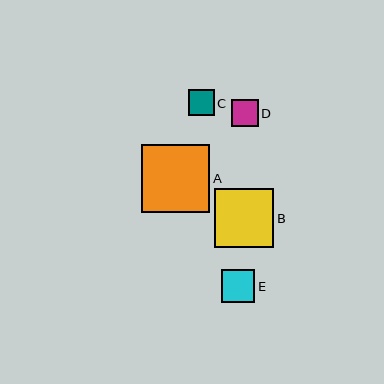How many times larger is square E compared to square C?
Square E is approximately 1.3 times the size of square C.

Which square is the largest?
Square A is the largest with a size of approximately 68 pixels.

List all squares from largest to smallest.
From largest to smallest: A, B, E, D, C.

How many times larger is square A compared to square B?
Square A is approximately 1.2 times the size of square B.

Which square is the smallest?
Square C is the smallest with a size of approximately 26 pixels.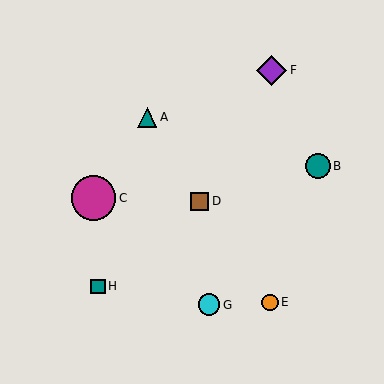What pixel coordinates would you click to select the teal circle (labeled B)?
Click at (318, 166) to select the teal circle B.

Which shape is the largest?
The magenta circle (labeled C) is the largest.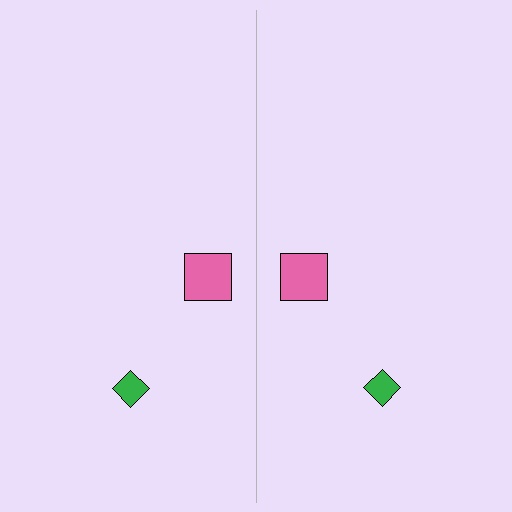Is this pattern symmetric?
Yes, this pattern has bilateral (reflection) symmetry.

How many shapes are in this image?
There are 4 shapes in this image.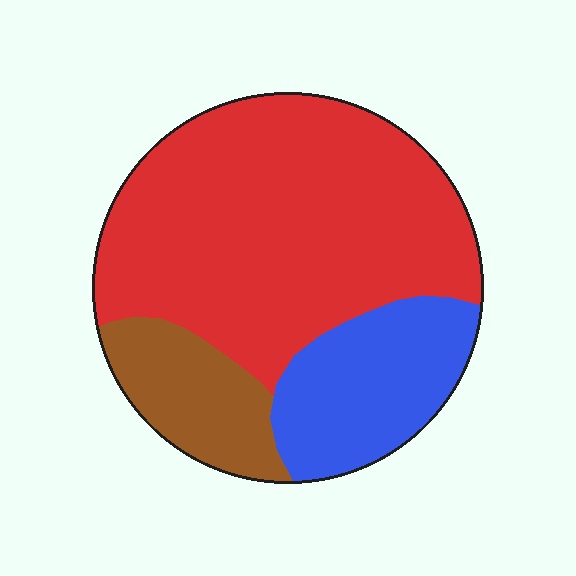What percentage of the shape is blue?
Blue covers 22% of the shape.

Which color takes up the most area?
Red, at roughly 65%.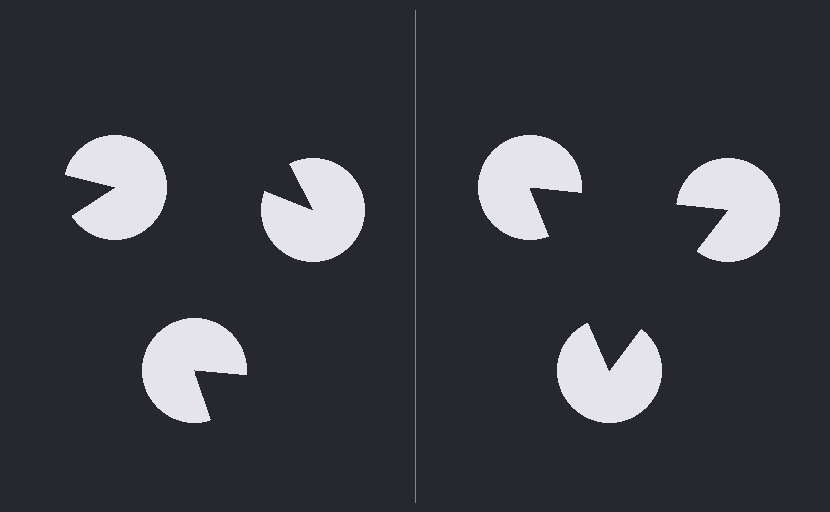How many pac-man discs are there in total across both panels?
6 — 3 on each side.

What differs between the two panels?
The pac-man discs are positioned identically on both sides; only the wedge orientations differ. On the right they align to a triangle; on the left they are misaligned.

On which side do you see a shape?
An illusory triangle appears on the right side. On the left side the wedge cuts are rotated, so no coherent shape forms.